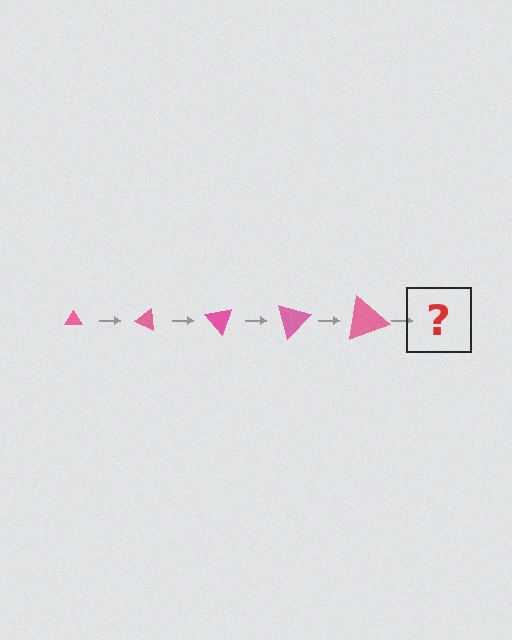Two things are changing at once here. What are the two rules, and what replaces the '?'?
The two rules are that the triangle grows larger each step and it rotates 25 degrees each step. The '?' should be a triangle, larger than the previous one and rotated 125 degrees from the start.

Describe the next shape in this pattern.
It should be a triangle, larger than the previous one and rotated 125 degrees from the start.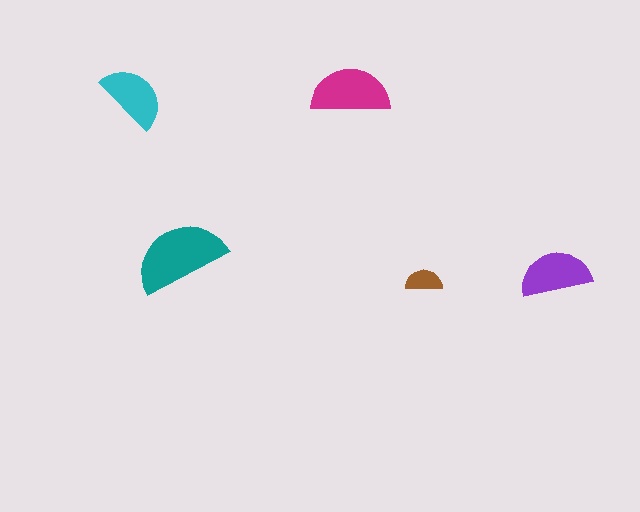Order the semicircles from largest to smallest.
the teal one, the magenta one, the purple one, the cyan one, the brown one.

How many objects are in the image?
There are 5 objects in the image.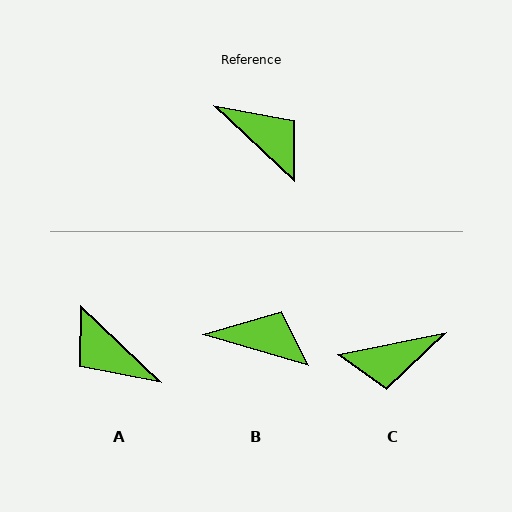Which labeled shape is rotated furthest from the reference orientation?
A, about 179 degrees away.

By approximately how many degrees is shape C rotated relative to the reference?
Approximately 126 degrees clockwise.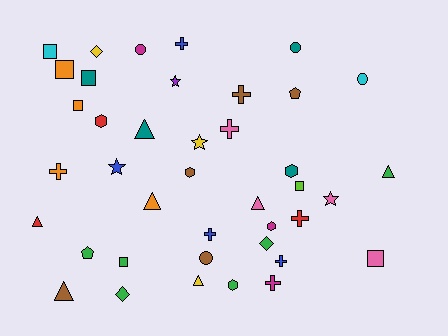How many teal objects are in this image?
There are 4 teal objects.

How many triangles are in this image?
There are 7 triangles.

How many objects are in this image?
There are 40 objects.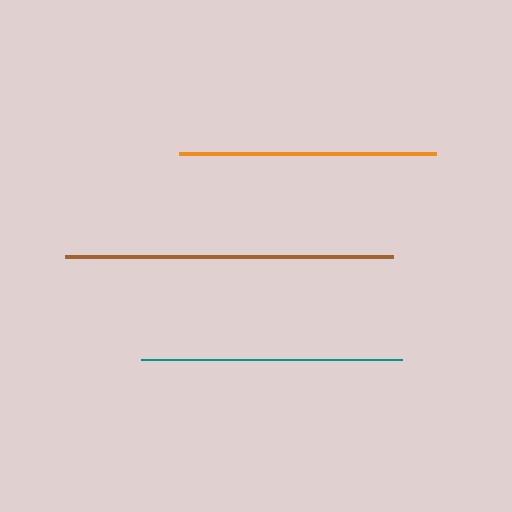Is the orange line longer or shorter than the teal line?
The teal line is longer than the orange line.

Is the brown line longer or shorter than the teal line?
The brown line is longer than the teal line.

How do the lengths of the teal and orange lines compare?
The teal and orange lines are approximately the same length.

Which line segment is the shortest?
The orange line is the shortest at approximately 257 pixels.